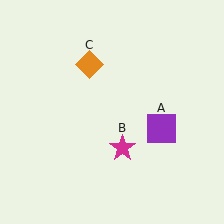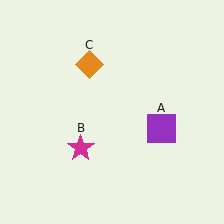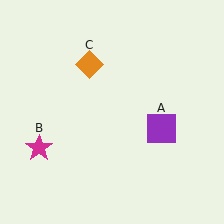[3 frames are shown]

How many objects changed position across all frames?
1 object changed position: magenta star (object B).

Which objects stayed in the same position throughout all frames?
Purple square (object A) and orange diamond (object C) remained stationary.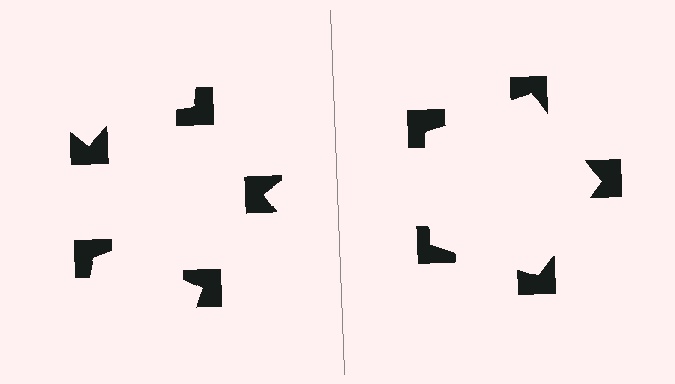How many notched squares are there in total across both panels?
10 — 5 on each side.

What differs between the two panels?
The notched squares are positioned identically on both sides; only the wedge orientations differ. On the right they align to a pentagon; on the left they are misaligned.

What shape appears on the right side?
An illusory pentagon.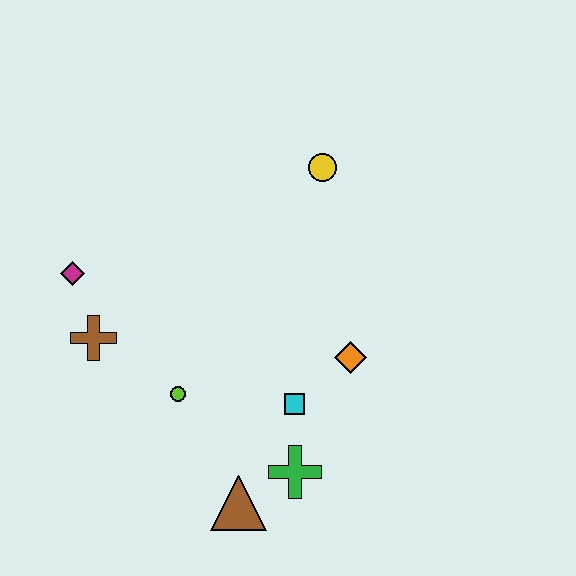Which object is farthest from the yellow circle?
The brown triangle is farthest from the yellow circle.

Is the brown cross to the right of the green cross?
No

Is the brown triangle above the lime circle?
No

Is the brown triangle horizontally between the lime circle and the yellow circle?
Yes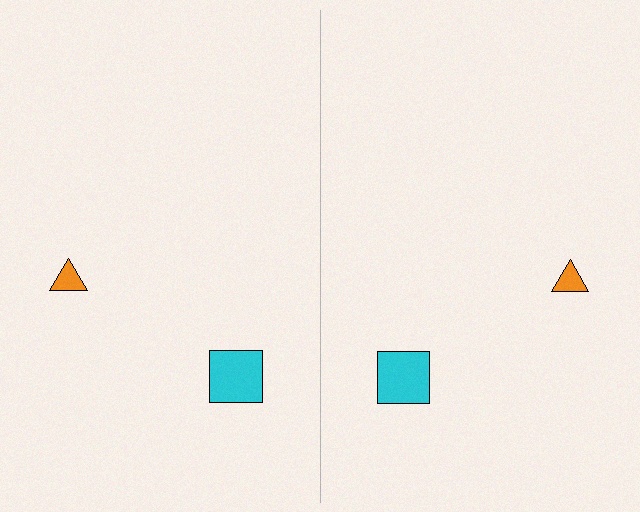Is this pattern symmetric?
Yes, this pattern has bilateral (reflection) symmetry.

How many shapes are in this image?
There are 4 shapes in this image.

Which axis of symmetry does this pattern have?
The pattern has a vertical axis of symmetry running through the center of the image.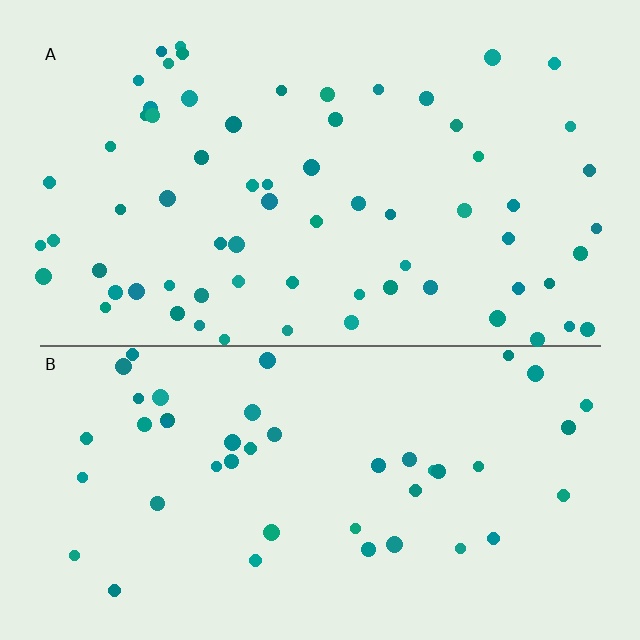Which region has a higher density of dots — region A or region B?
A (the top).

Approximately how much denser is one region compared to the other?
Approximately 1.5× — region A over region B.